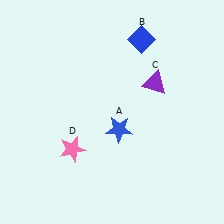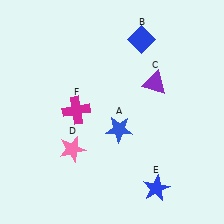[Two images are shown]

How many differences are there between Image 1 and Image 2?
There are 2 differences between the two images.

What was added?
A blue star (E), a magenta cross (F) were added in Image 2.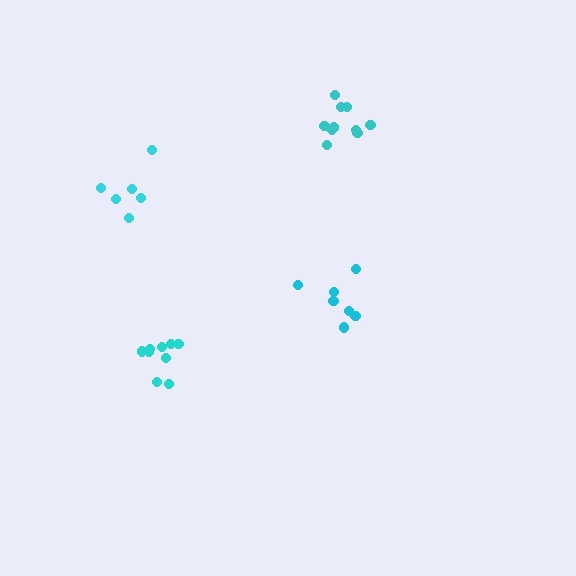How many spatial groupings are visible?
There are 4 spatial groupings.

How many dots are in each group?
Group 1: 10 dots, Group 2: 9 dots, Group 3: 6 dots, Group 4: 7 dots (32 total).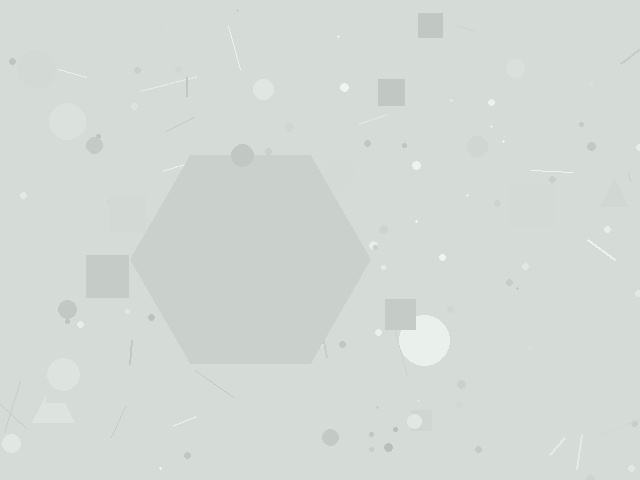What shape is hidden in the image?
A hexagon is hidden in the image.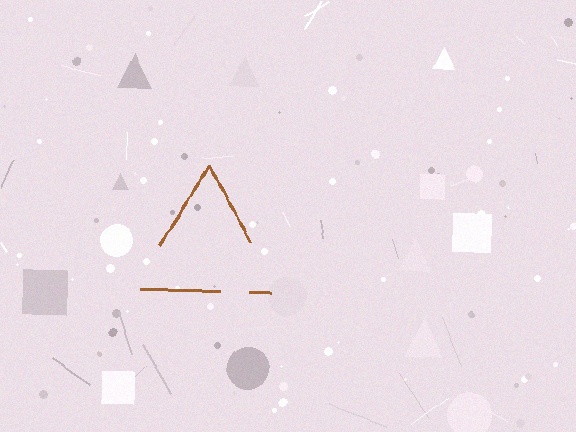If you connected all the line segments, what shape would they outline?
They would outline a triangle.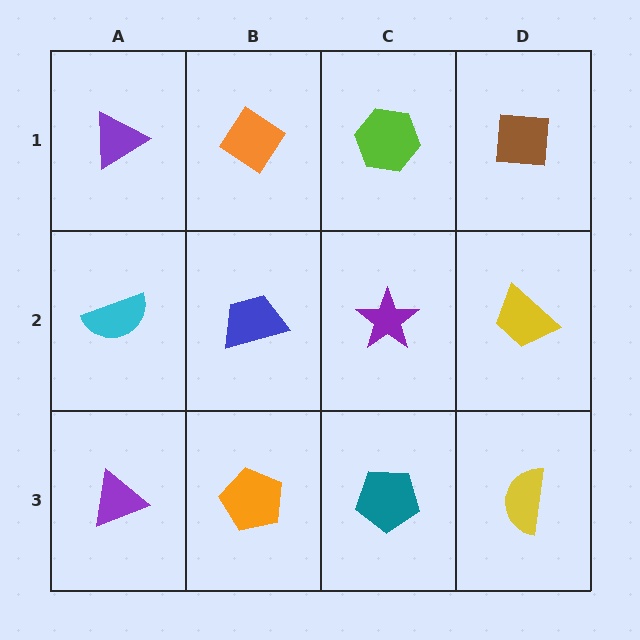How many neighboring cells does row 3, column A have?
2.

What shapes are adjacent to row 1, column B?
A blue trapezoid (row 2, column B), a purple triangle (row 1, column A), a lime hexagon (row 1, column C).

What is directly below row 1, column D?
A yellow trapezoid.